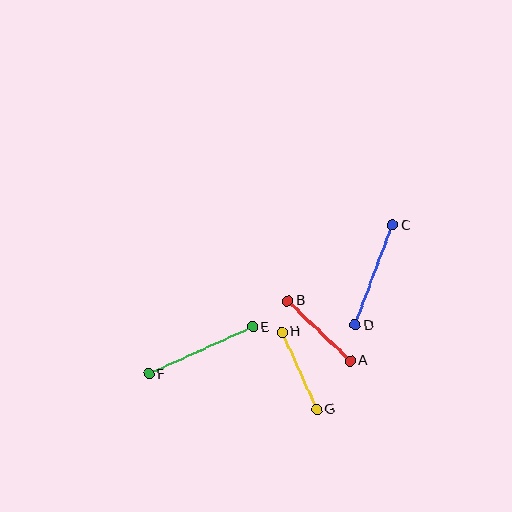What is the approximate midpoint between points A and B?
The midpoint is at approximately (319, 331) pixels.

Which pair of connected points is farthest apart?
Points E and F are farthest apart.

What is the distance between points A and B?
The distance is approximately 87 pixels.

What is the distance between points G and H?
The distance is approximately 85 pixels.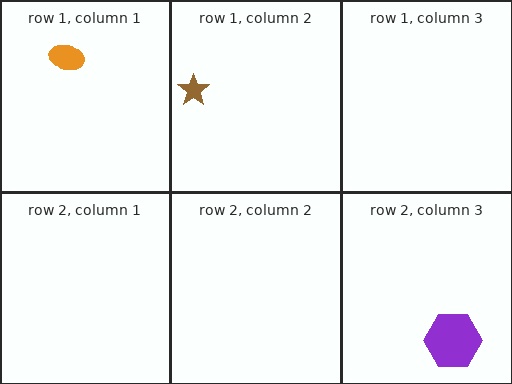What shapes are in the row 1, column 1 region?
The orange ellipse.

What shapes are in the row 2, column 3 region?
The purple hexagon.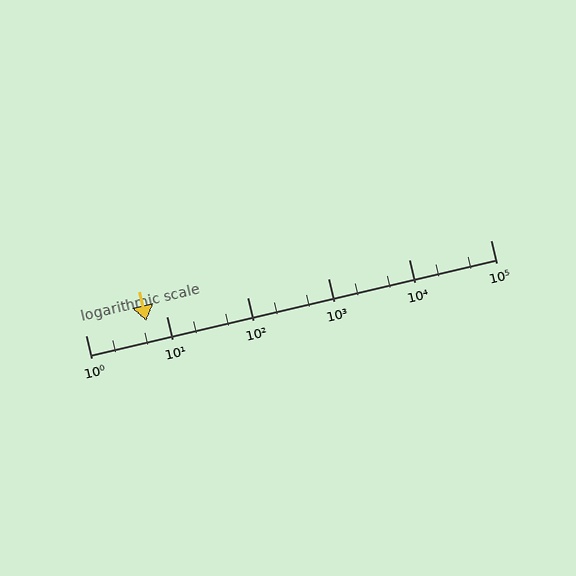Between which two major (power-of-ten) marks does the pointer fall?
The pointer is between 1 and 10.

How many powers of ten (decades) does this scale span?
The scale spans 5 decades, from 1 to 100000.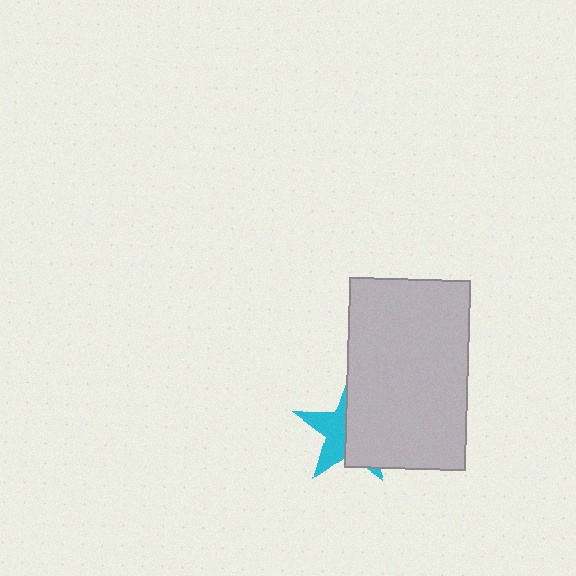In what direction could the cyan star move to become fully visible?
The cyan star could move left. That would shift it out from behind the light gray rectangle entirely.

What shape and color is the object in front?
The object in front is a light gray rectangle.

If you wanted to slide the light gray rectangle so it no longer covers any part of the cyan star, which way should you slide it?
Slide it right — that is the most direct way to separate the two shapes.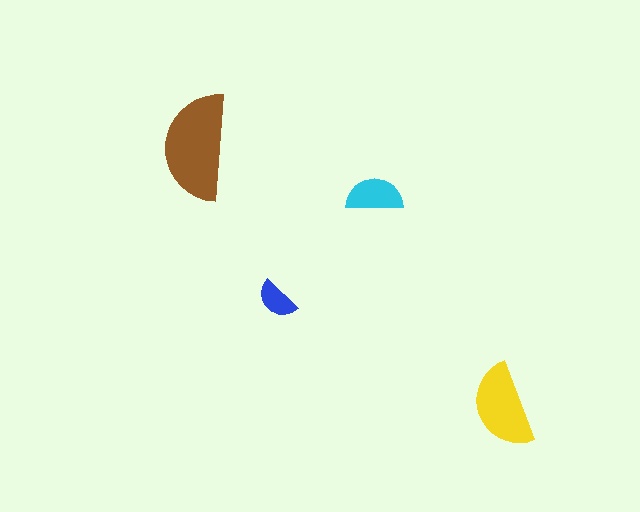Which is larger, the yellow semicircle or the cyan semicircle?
The yellow one.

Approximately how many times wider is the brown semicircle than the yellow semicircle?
About 1.5 times wider.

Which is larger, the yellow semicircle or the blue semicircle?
The yellow one.